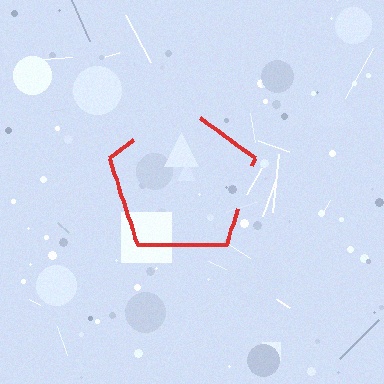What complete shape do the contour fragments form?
The contour fragments form a pentagon.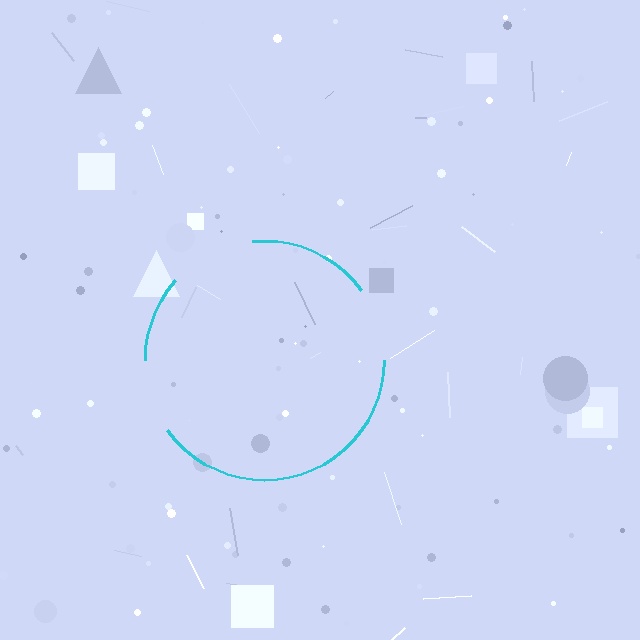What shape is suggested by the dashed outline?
The dashed outline suggests a circle.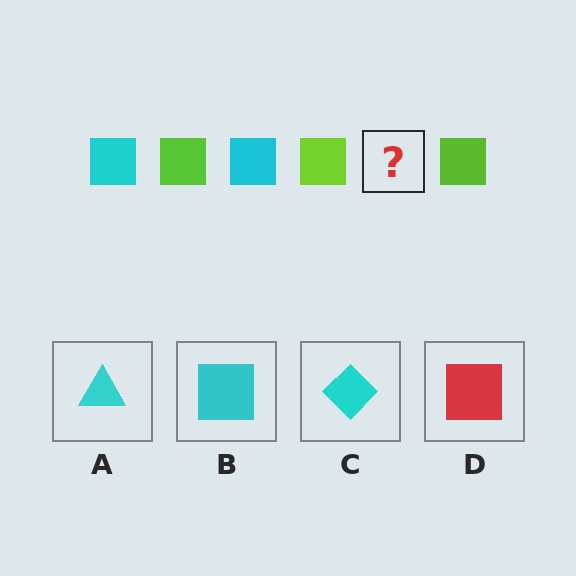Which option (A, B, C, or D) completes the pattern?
B.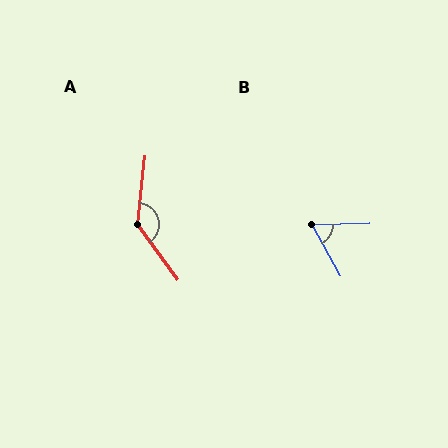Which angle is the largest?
A, at approximately 138 degrees.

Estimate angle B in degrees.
Approximately 62 degrees.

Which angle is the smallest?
B, at approximately 62 degrees.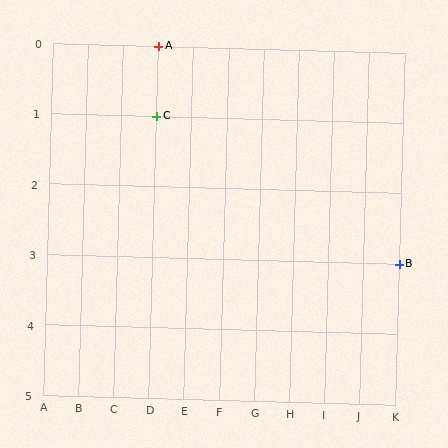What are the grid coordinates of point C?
Point C is at grid coordinates (D, 1).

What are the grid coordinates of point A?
Point A is at grid coordinates (D, 0).